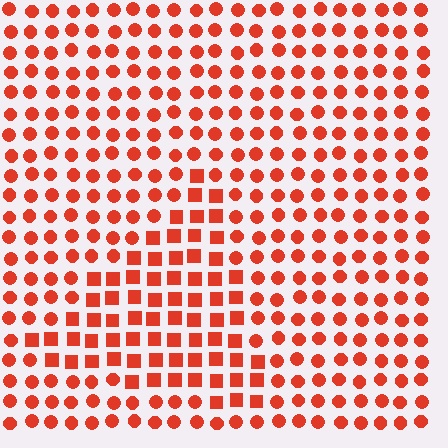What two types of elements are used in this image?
The image uses squares inside the triangle region and circles outside it.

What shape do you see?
I see a triangle.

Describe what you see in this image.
The image is filled with small red elements arranged in a uniform grid. A triangle-shaped region contains squares, while the surrounding area contains circles. The boundary is defined purely by the change in element shape.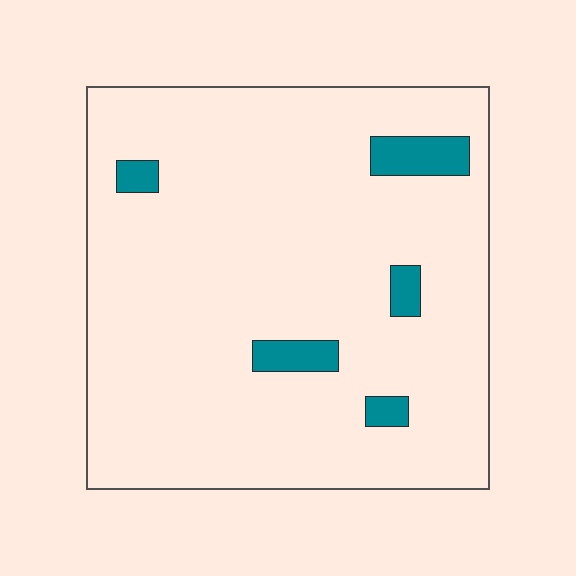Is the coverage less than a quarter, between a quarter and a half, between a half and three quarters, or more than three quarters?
Less than a quarter.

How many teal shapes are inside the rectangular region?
5.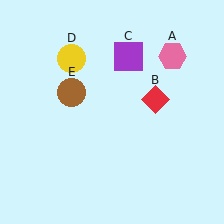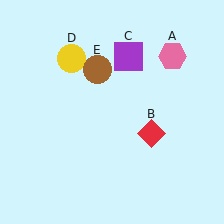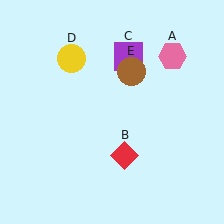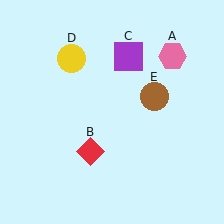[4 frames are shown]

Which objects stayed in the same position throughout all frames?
Pink hexagon (object A) and purple square (object C) and yellow circle (object D) remained stationary.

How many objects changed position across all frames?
2 objects changed position: red diamond (object B), brown circle (object E).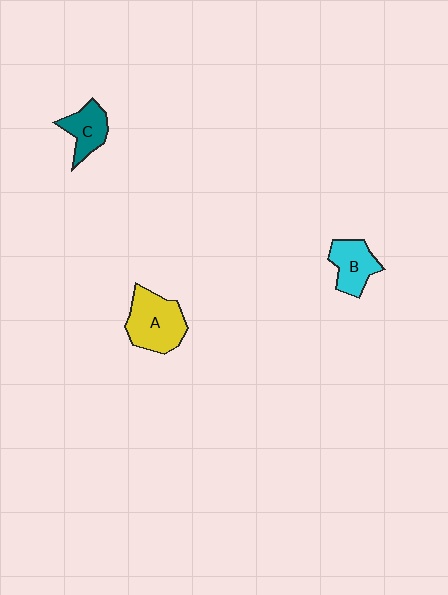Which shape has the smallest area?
Shape C (teal).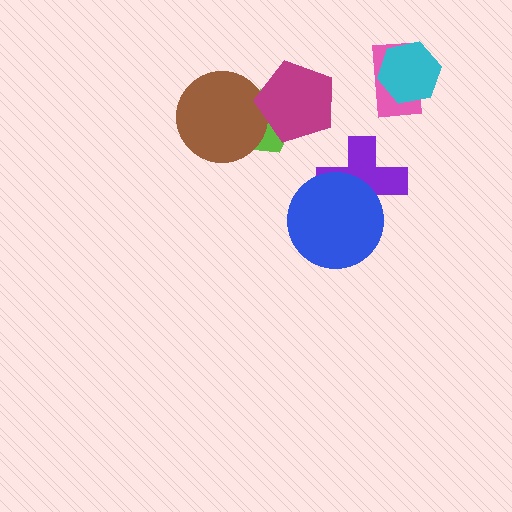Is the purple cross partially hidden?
Yes, it is partially covered by another shape.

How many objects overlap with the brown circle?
2 objects overlap with the brown circle.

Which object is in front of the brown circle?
The magenta pentagon is in front of the brown circle.